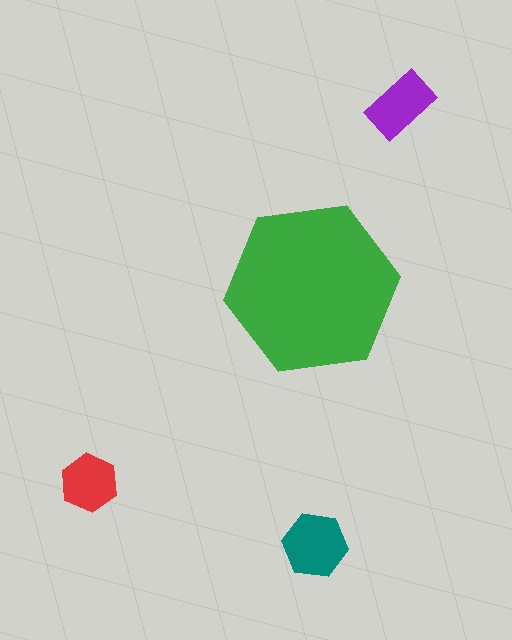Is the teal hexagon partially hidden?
No, the teal hexagon is fully visible.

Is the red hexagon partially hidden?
No, the red hexagon is fully visible.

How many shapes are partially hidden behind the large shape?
0 shapes are partially hidden.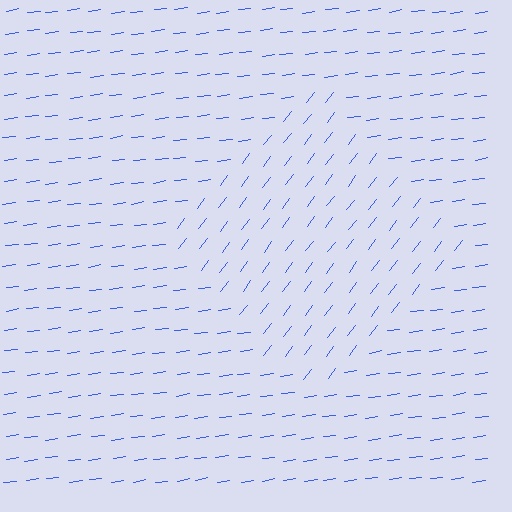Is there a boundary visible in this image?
Yes, there is a texture boundary formed by a change in line orientation.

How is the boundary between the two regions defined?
The boundary is defined purely by a change in line orientation (approximately 45 degrees difference). All lines are the same color and thickness.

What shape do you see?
I see a diamond.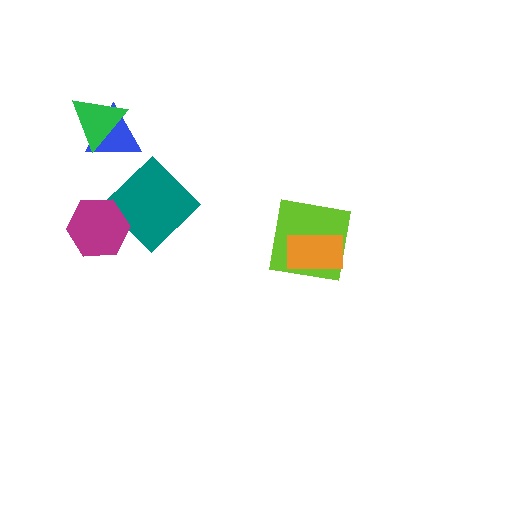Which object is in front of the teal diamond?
The magenta hexagon is in front of the teal diamond.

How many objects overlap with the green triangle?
1 object overlaps with the green triangle.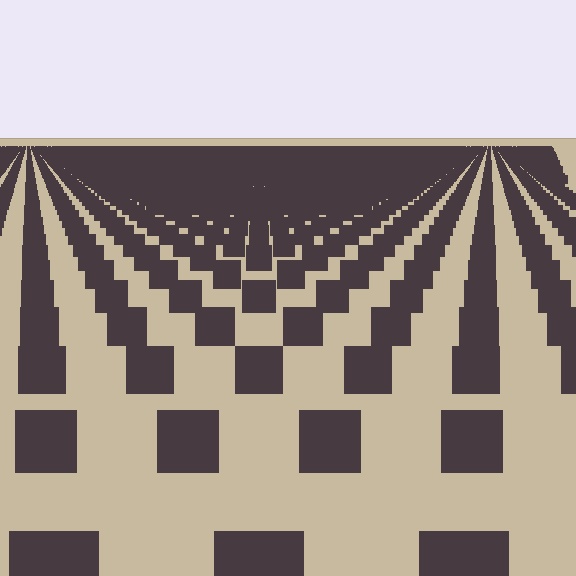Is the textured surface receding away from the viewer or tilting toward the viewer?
The surface is receding away from the viewer. Texture elements get smaller and denser toward the top.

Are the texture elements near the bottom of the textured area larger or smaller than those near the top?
Larger. Near the bottom, elements are closer to the viewer and appear at a bigger on-screen size.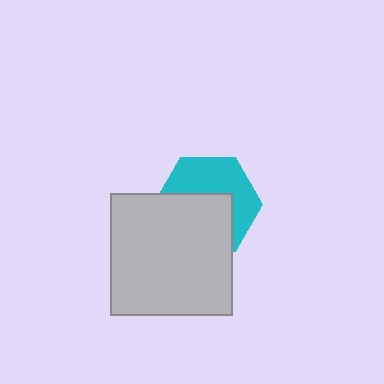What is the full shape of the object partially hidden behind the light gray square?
The partially hidden object is a cyan hexagon.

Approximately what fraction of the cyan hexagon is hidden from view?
Roughly 51% of the cyan hexagon is hidden behind the light gray square.